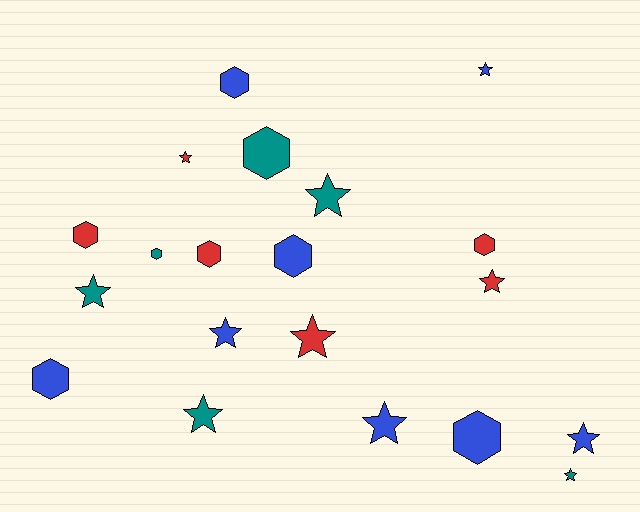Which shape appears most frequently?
Star, with 11 objects.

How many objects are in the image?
There are 20 objects.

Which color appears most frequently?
Blue, with 8 objects.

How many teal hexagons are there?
There are 2 teal hexagons.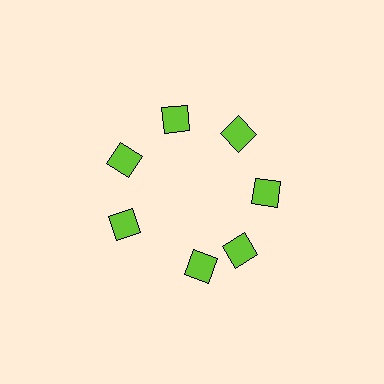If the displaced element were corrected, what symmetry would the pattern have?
It would have 7-fold rotational symmetry — the pattern would map onto itself every 51 degrees.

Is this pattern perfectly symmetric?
No. The 7 lime diamonds are arranged in a ring, but one element near the 6 o'clock position is rotated out of alignment along the ring, breaking the 7-fold rotational symmetry.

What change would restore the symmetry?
The symmetry would be restored by rotating it back into even spacing with its neighbors so that all 7 diamonds sit at equal angles and equal distance from the center.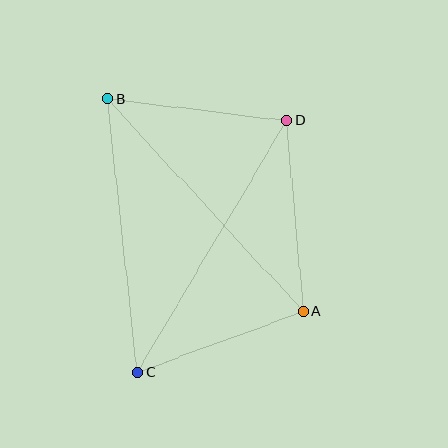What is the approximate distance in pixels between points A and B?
The distance between A and B is approximately 288 pixels.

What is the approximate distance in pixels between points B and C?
The distance between B and C is approximately 275 pixels.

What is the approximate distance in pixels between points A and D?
The distance between A and D is approximately 191 pixels.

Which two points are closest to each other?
Points A and C are closest to each other.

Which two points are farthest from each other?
Points C and D are farthest from each other.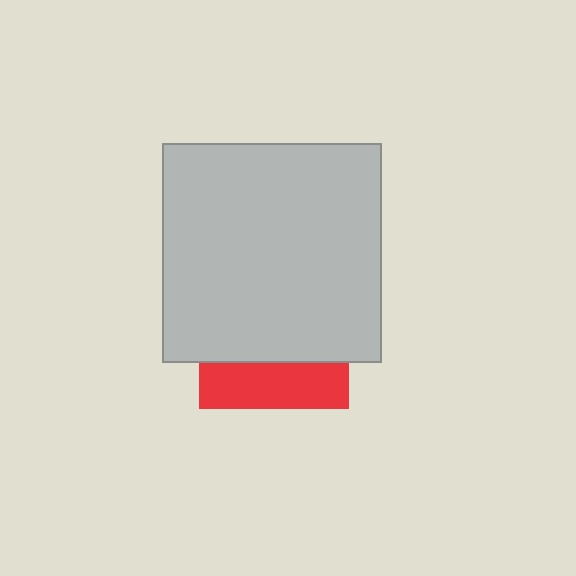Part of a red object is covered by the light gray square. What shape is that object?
It is a square.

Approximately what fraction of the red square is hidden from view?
Roughly 70% of the red square is hidden behind the light gray square.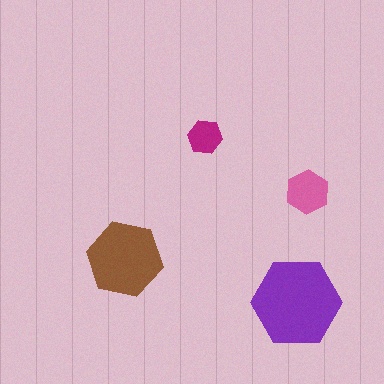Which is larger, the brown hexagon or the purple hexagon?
The purple one.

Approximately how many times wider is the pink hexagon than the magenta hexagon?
About 1.5 times wider.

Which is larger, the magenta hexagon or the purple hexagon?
The purple one.